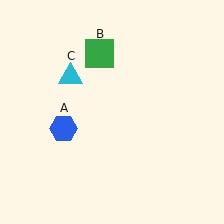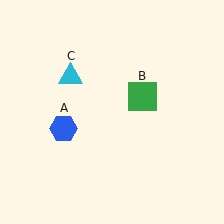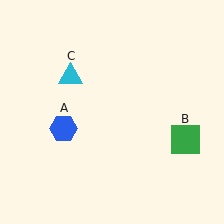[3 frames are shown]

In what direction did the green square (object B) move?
The green square (object B) moved down and to the right.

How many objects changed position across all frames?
1 object changed position: green square (object B).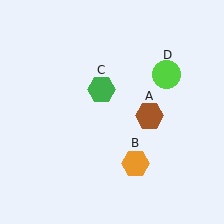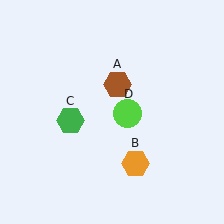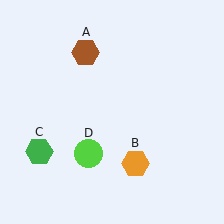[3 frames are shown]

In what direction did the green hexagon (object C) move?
The green hexagon (object C) moved down and to the left.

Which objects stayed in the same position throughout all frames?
Orange hexagon (object B) remained stationary.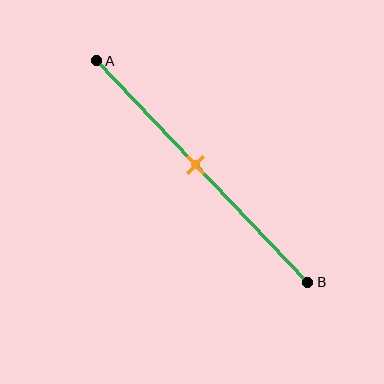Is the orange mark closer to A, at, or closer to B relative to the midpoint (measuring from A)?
The orange mark is closer to point A than the midpoint of segment AB.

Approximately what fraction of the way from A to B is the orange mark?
The orange mark is approximately 45% of the way from A to B.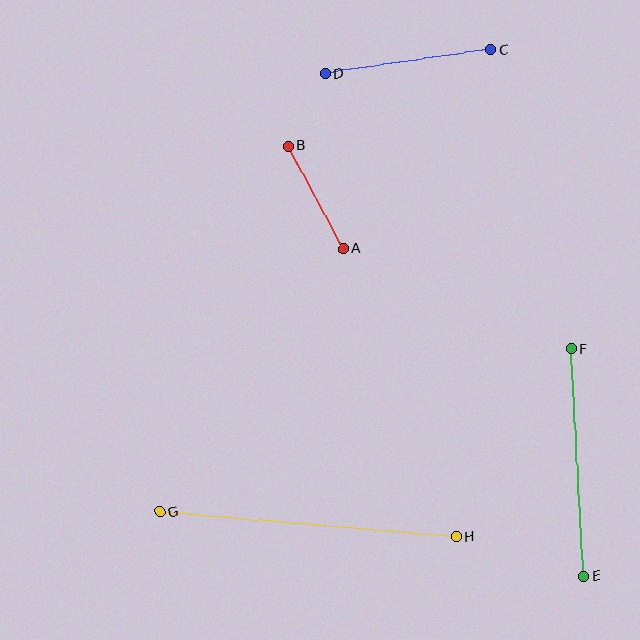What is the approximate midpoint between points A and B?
The midpoint is at approximately (316, 197) pixels.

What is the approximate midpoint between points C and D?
The midpoint is at approximately (408, 62) pixels.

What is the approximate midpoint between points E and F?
The midpoint is at approximately (577, 462) pixels.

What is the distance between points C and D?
The distance is approximately 167 pixels.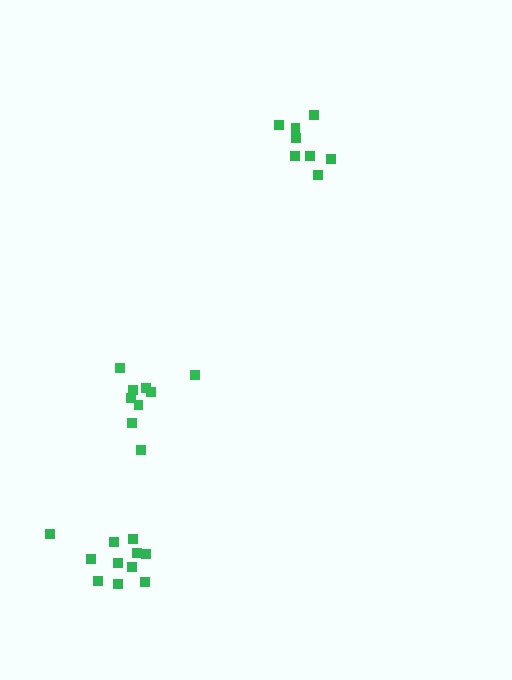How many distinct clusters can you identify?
There are 3 distinct clusters.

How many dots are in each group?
Group 1: 11 dots, Group 2: 9 dots, Group 3: 8 dots (28 total).